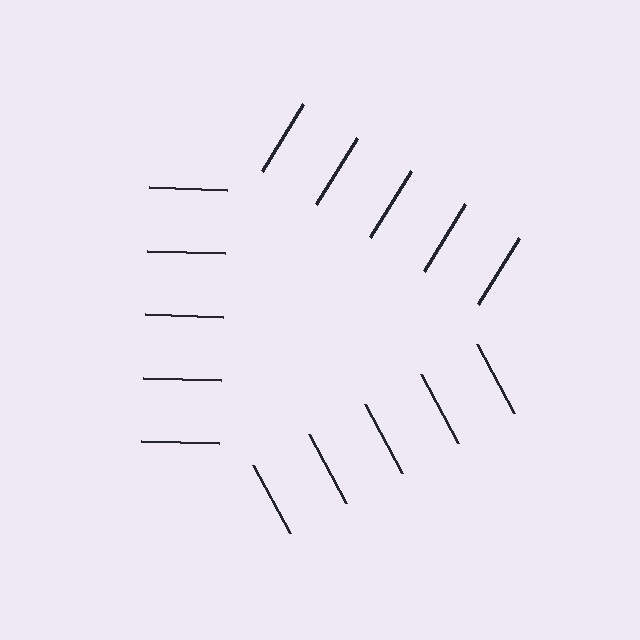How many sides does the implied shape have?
3 sides — the line-ends trace a triangle.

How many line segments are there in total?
15 — 5 along each of the 3 edges.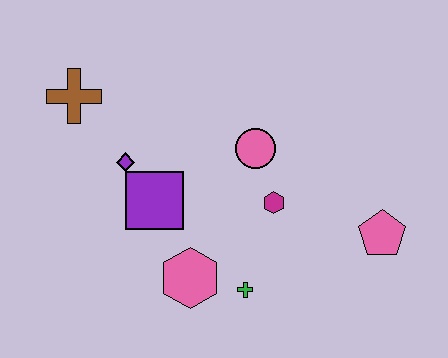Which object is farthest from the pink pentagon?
The brown cross is farthest from the pink pentagon.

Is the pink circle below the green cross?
No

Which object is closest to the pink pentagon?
The magenta hexagon is closest to the pink pentagon.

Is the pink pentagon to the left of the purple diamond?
No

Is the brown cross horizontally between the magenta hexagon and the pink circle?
No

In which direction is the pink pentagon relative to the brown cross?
The pink pentagon is to the right of the brown cross.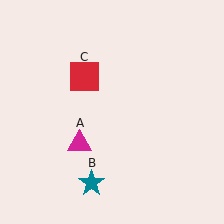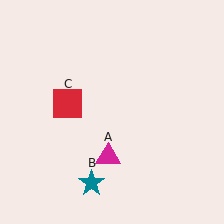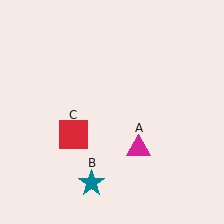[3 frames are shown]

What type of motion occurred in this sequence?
The magenta triangle (object A), red square (object C) rotated counterclockwise around the center of the scene.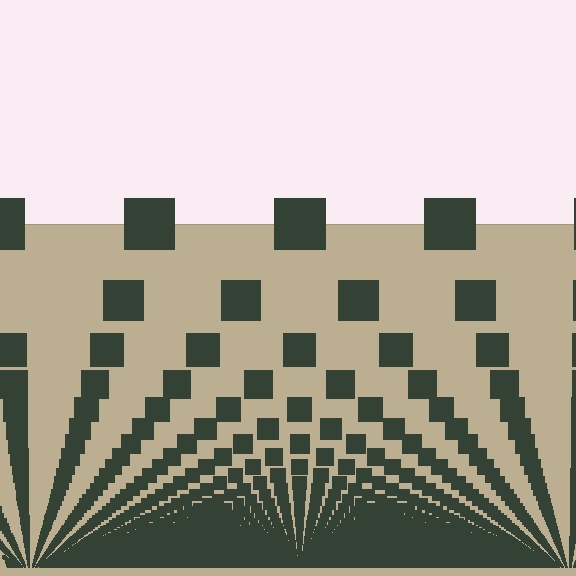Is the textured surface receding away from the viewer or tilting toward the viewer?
The surface appears to tilt toward the viewer. Texture elements get larger and sparser toward the top.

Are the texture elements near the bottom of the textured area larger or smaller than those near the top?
Smaller. The gradient is inverted — elements near the bottom are smaller and denser.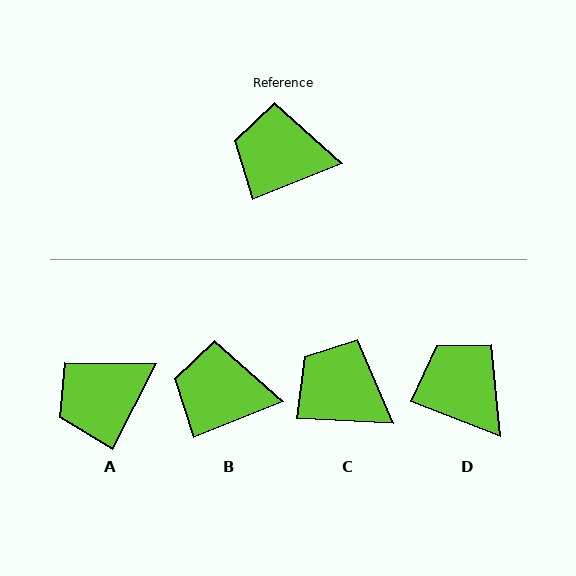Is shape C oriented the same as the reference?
No, it is off by about 25 degrees.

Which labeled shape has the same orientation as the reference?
B.